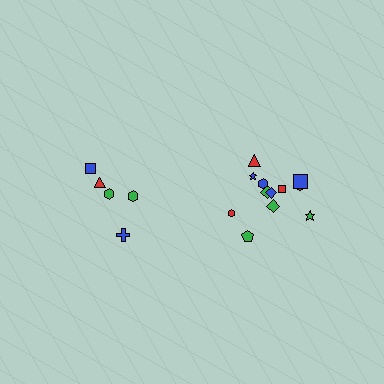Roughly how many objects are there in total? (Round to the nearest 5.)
Roughly 15 objects in total.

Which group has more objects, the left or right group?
The right group.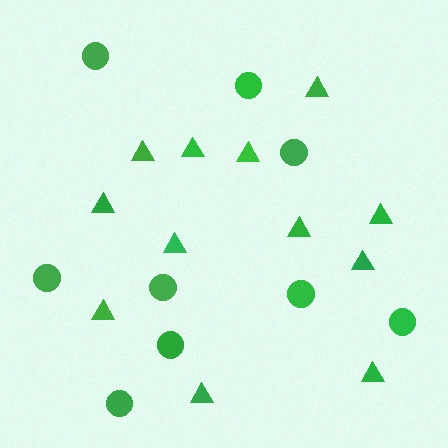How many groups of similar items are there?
There are 2 groups: one group of triangles (12) and one group of circles (9).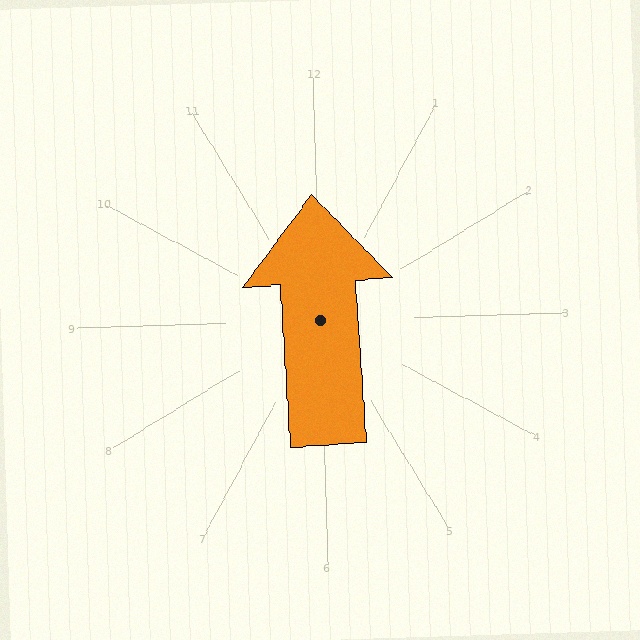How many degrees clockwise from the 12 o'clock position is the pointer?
Approximately 358 degrees.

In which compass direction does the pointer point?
North.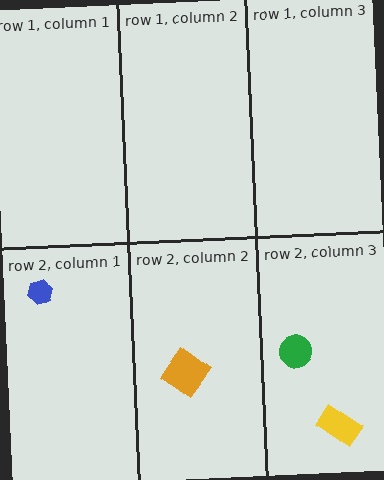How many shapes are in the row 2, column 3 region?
2.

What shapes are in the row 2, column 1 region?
The blue hexagon.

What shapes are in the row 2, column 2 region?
The orange diamond.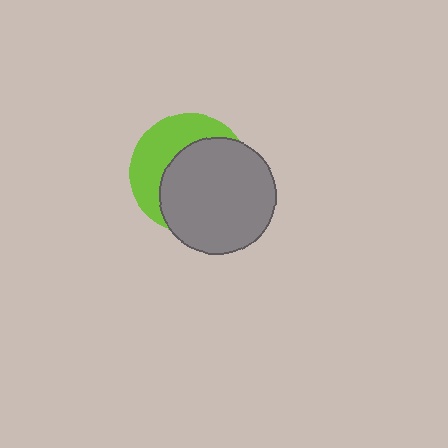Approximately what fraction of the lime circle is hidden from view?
Roughly 61% of the lime circle is hidden behind the gray circle.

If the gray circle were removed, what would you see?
You would see the complete lime circle.